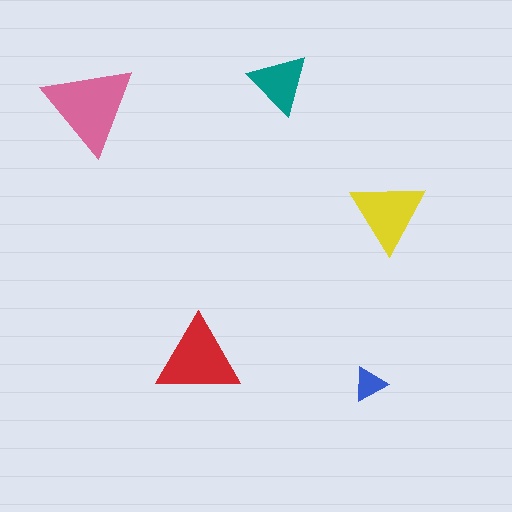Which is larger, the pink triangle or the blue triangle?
The pink one.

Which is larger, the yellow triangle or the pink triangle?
The pink one.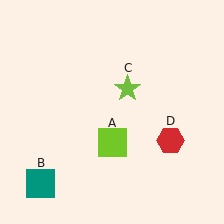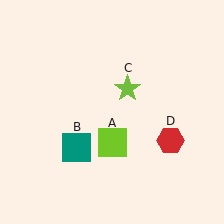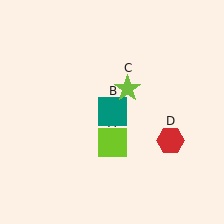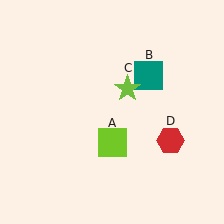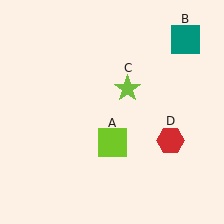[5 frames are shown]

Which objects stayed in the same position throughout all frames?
Lime square (object A) and lime star (object C) and red hexagon (object D) remained stationary.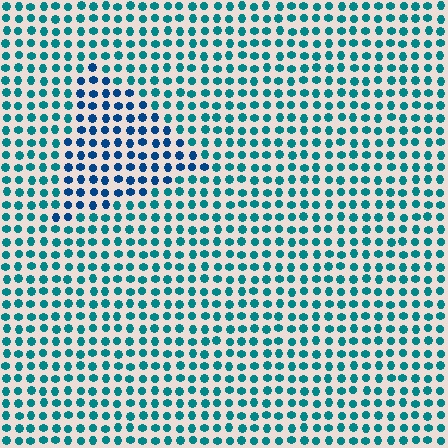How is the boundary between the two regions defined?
The boundary is defined purely by a slight shift in hue (about 31 degrees). Spacing, size, and orientation are identical on both sides.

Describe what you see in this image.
The image is filled with small teal elements in a uniform arrangement. A triangle-shaped region is visible where the elements are tinted to a slightly different hue, forming a subtle color boundary.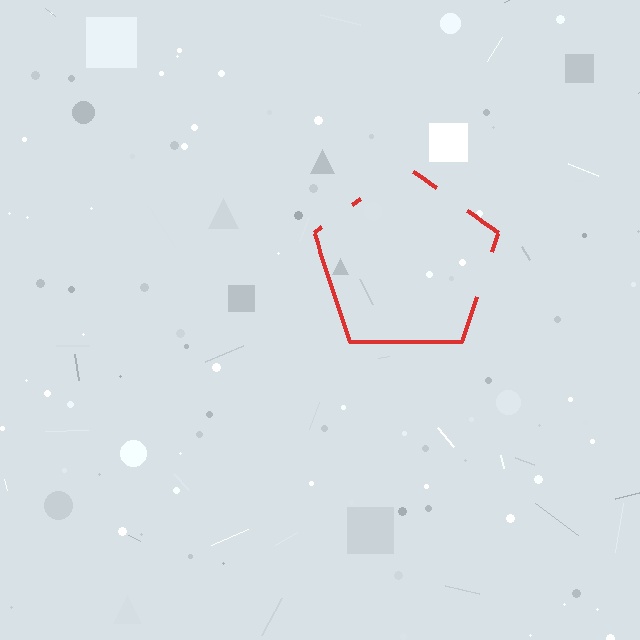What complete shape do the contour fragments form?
The contour fragments form a pentagon.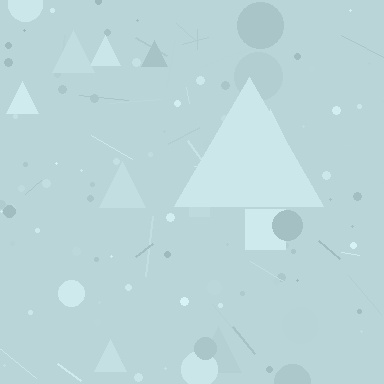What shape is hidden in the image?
A triangle is hidden in the image.